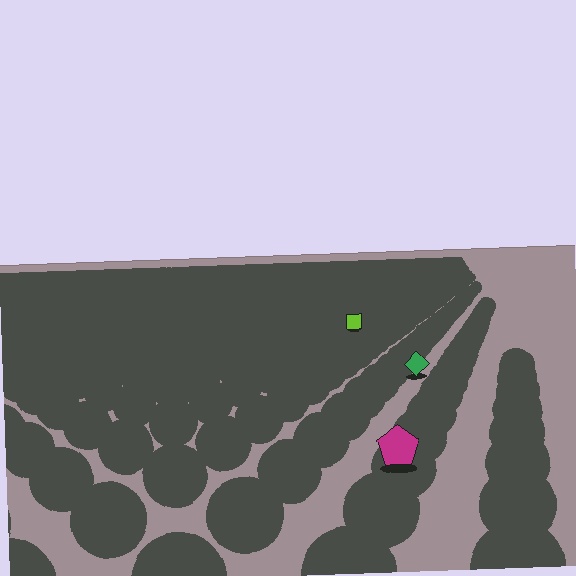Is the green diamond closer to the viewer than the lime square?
Yes. The green diamond is closer — you can tell from the texture gradient: the ground texture is coarser near it.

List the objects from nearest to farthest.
From nearest to farthest: the magenta pentagon, the green diamond, the lime square.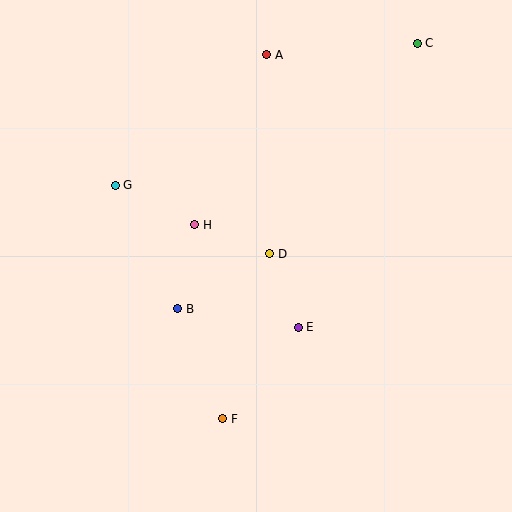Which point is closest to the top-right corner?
Point C is closest to the top-right corner.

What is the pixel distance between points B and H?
The distance between B and H is 85 pixels.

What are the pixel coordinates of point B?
Point B is at (178, 309).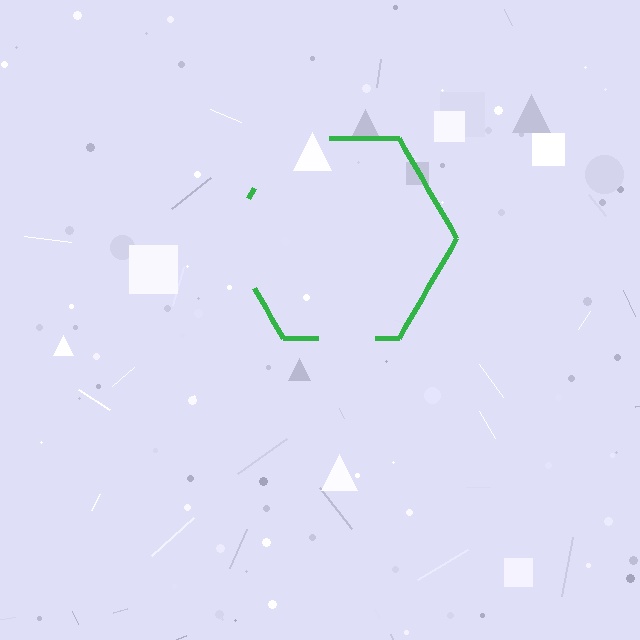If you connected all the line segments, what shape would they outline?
They would outline a hexagon.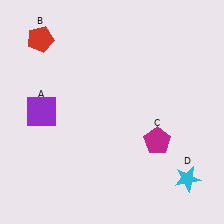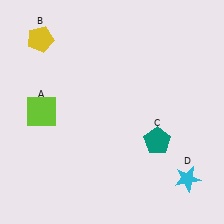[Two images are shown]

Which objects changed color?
A changed from purple to lime. B changed from red to yellow. C changed from magenta to teal.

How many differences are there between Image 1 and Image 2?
There are 3 differences between the two images.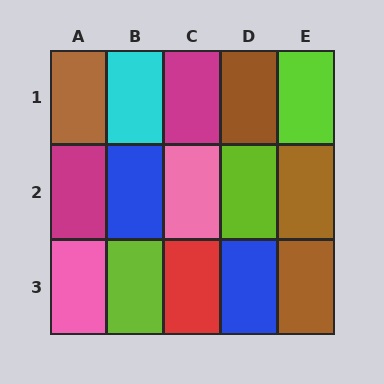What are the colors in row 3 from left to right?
Pink, lime, red, blue, brown.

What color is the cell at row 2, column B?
Blue.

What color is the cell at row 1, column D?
Brown.